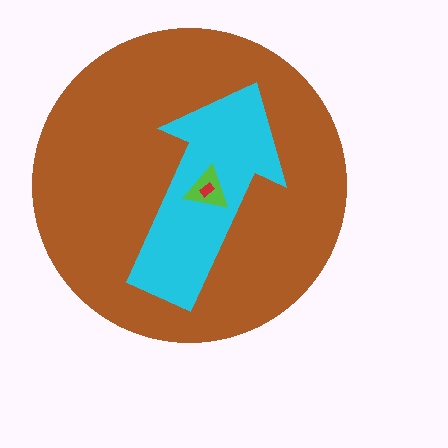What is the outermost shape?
The brown circle.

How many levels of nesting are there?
4.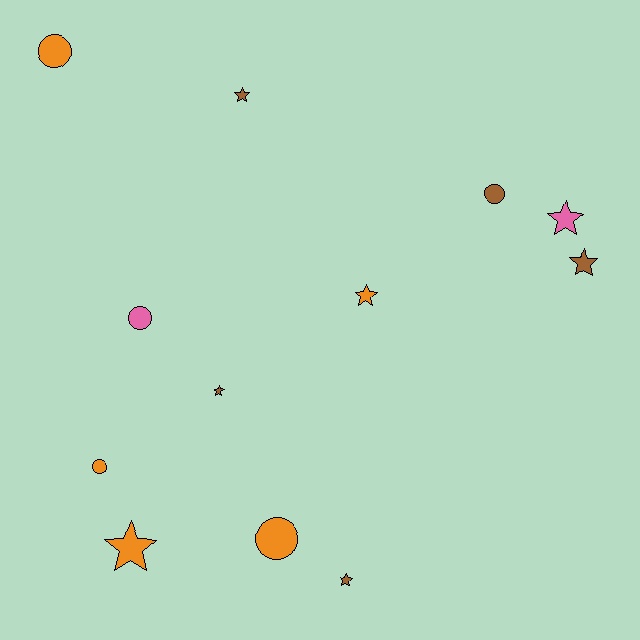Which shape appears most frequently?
Star, with 7 objects.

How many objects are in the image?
There are 12 objects.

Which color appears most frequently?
Brown, with 5 objects.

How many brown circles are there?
There is 1 brown circle.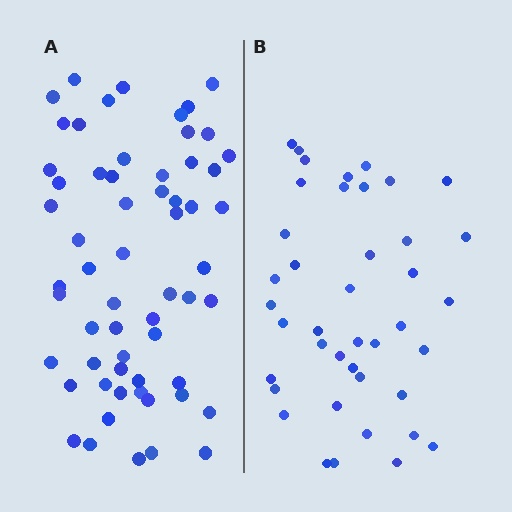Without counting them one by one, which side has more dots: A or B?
Region A (the left region) has more dots.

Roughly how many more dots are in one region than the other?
Region A has approximately 20 more dots than region B.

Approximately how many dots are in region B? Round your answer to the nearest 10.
About 40 dots. (The exact count is 41, which rounds to 40.)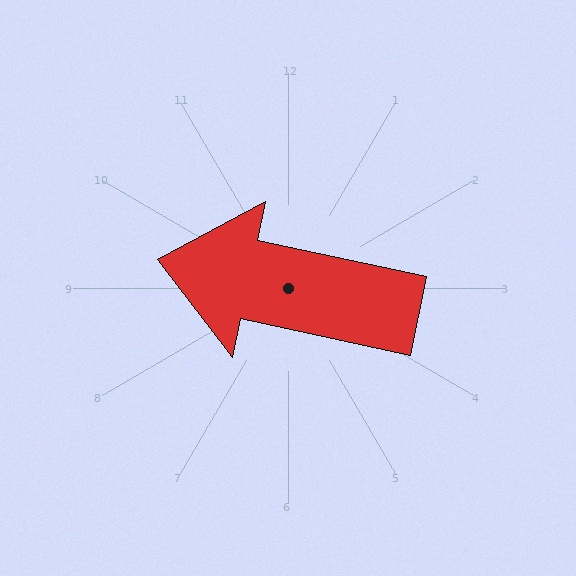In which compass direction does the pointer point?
West.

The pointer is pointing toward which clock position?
Roughly 9 o'clock.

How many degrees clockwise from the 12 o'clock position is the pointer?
Approximately 282 degrees.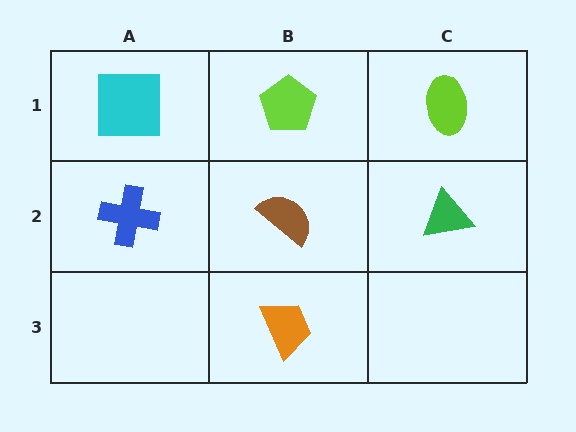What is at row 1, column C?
A lime ellipse.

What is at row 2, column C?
A green triangle.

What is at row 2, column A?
A blue cross.